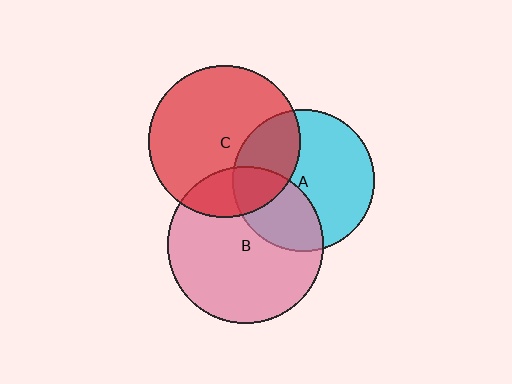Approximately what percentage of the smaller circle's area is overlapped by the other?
Approximately 20%.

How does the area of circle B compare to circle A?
Approximately 1.2 times.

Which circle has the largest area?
Circle B (pink).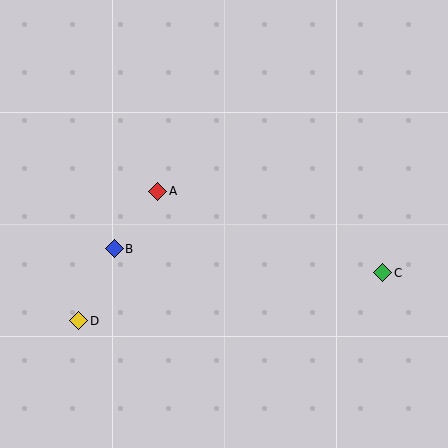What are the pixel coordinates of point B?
Point B is at (114, 249).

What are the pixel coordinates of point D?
Point D is at (79, 321).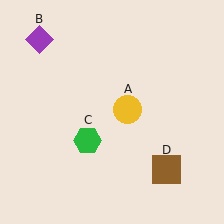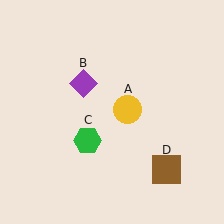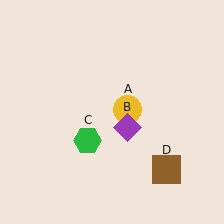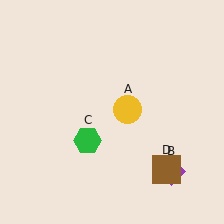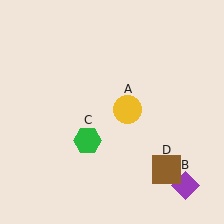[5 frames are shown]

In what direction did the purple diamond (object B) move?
The purple diamond (object B) moved down and to the right.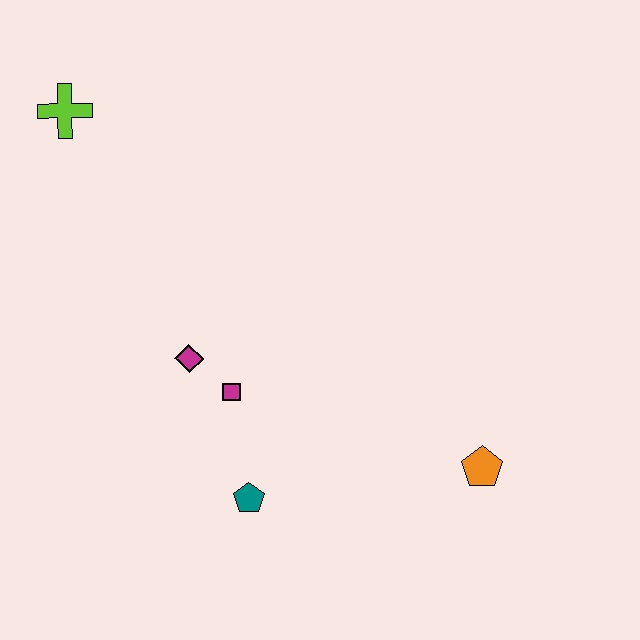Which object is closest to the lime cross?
The magenta diamond is closest to the lime cross.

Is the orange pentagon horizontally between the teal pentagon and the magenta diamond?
No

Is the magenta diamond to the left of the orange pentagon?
Yes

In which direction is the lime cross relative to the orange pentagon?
The lime cross is to the left of the orange pentagon.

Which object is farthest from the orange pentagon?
The lime cross is farthest from the orange pentagon.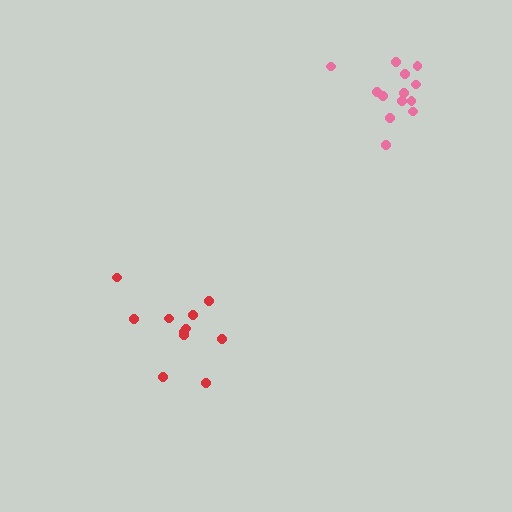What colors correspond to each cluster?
The clusters are colored: red, pink.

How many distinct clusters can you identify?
There are 2 distinct clusters.